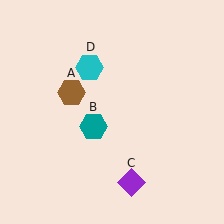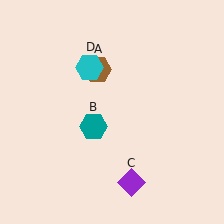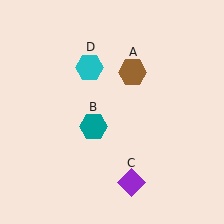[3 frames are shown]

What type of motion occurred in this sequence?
The brown hexagon (object A) rotated clockwise around the center of the scene.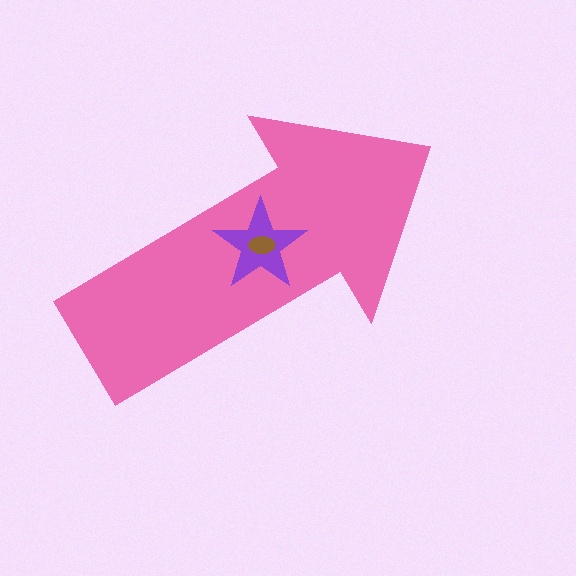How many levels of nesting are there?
3.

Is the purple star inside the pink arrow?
Yes.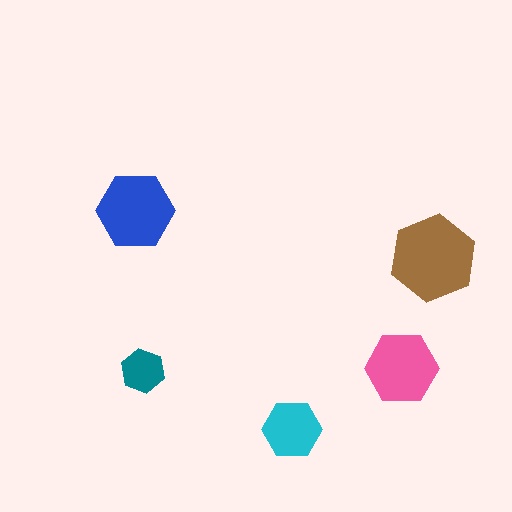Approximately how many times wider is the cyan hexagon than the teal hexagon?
About 1.5 times wider.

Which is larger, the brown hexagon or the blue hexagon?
The brown one.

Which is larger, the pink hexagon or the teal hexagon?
The pink one.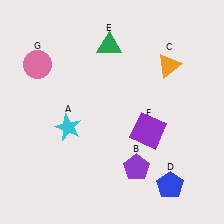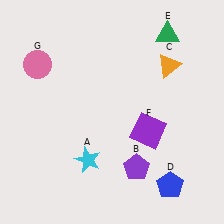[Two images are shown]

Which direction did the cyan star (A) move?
The cyan star (A) moved down.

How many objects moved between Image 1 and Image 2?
2 objects moved between the two images.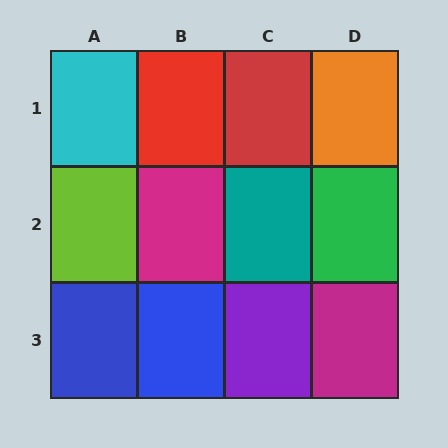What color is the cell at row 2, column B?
Magenta.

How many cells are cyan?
1 cell is cyan.